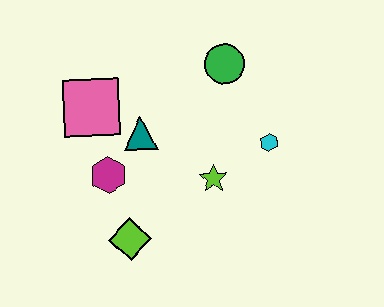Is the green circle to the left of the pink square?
No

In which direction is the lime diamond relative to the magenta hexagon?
The lime diamond is below the magenta hexagon.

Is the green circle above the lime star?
Yes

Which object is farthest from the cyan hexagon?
The pink square is farthest from the cyan hexagon.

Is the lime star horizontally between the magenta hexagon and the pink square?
No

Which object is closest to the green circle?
The cyan hexagon is closest to the green circle.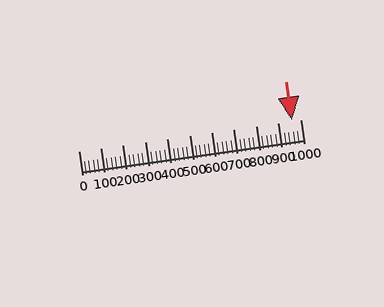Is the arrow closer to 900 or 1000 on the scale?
The arrow is closer to 1000.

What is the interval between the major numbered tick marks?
The major tick marks are spaced 100 units apart.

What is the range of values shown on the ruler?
The ruler shows values from 0 to 1000.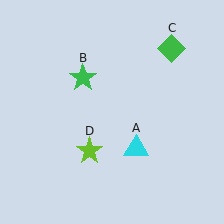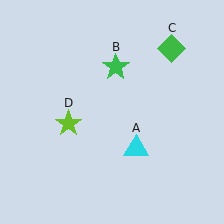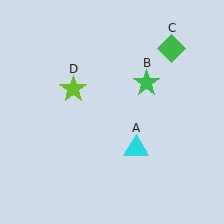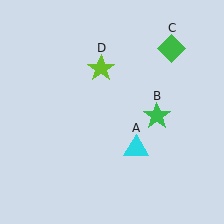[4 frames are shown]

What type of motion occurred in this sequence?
The green star (object B), lime star (object D) rotated clockwise around the center of the scene.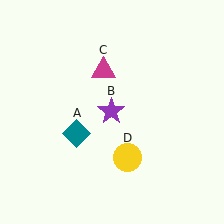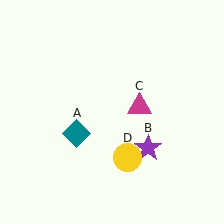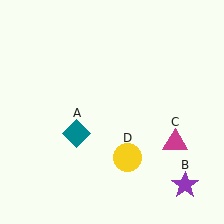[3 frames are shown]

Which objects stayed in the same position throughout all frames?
Teal diamond (object A) and yellow circle (object D) remained stationary.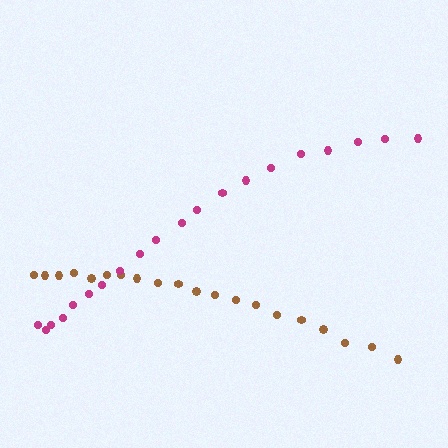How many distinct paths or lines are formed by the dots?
There are 2 distinct paths.